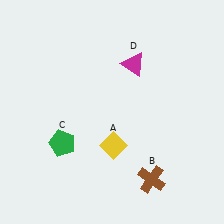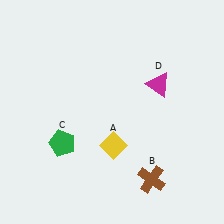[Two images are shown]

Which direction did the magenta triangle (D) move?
The magenta triangle (D) moved right.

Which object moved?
The magenta triangle (D) moved right.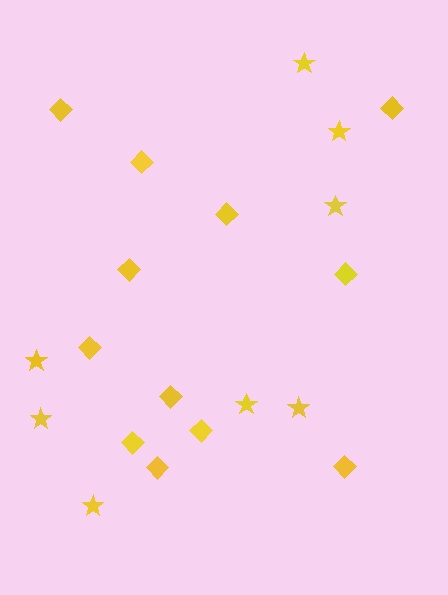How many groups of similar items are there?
There are 2 groups: one group of stars (8) and one group of diamonds (12).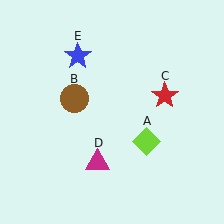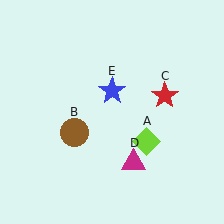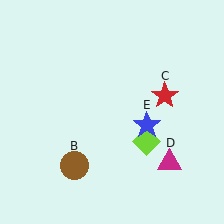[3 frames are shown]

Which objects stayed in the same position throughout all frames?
Lime diamond (object A) and red star (object C) remained stationary.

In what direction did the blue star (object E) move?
The blue star (object E) moved down and to the right.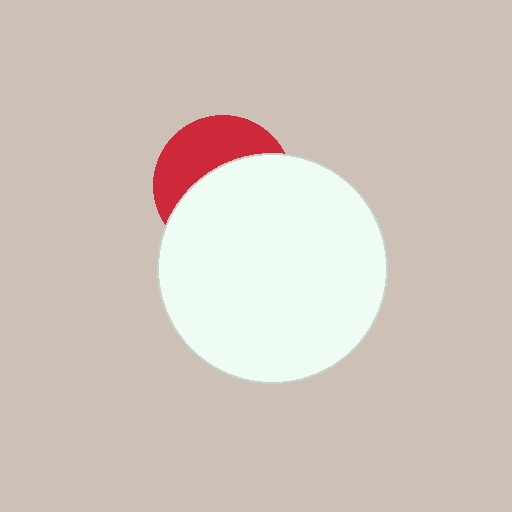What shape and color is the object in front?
The object in front is a white circle.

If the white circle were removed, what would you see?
You would see the complete red circle.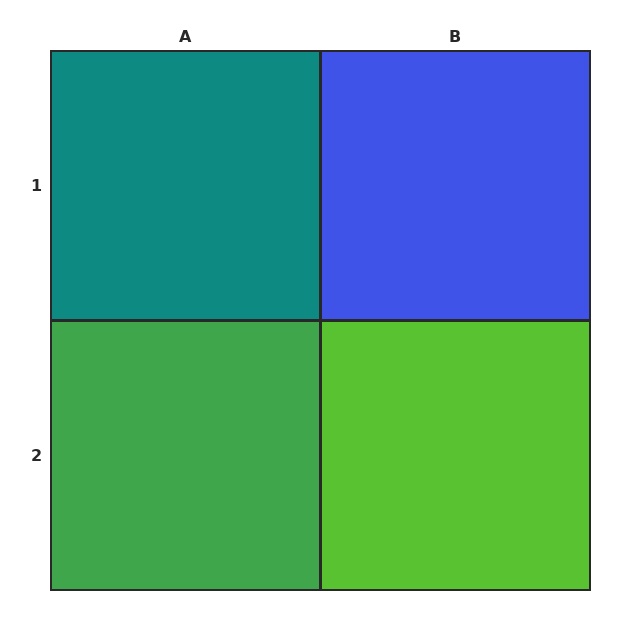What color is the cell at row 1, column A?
Teal.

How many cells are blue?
1 cell is blue.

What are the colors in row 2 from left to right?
Green, lime.